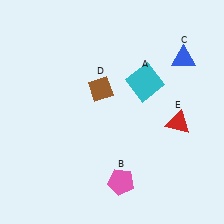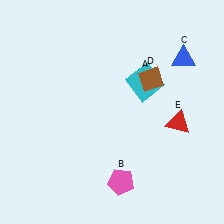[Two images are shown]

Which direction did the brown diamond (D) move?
The brown diamond (D) moved right.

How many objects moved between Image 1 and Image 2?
1 object moved between the two images.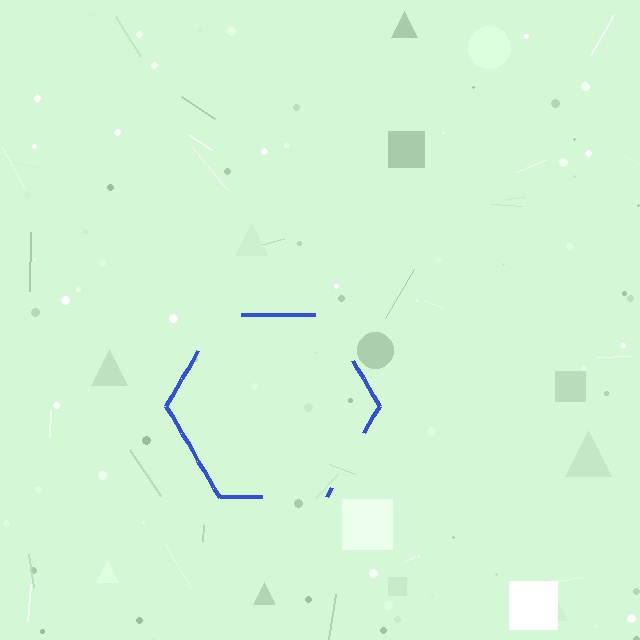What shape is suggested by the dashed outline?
The dashed outline suggests a hexagon.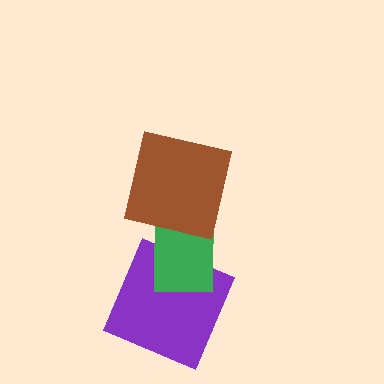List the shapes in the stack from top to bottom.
From top to bottom: the brown square, the green rectangle, the purple square.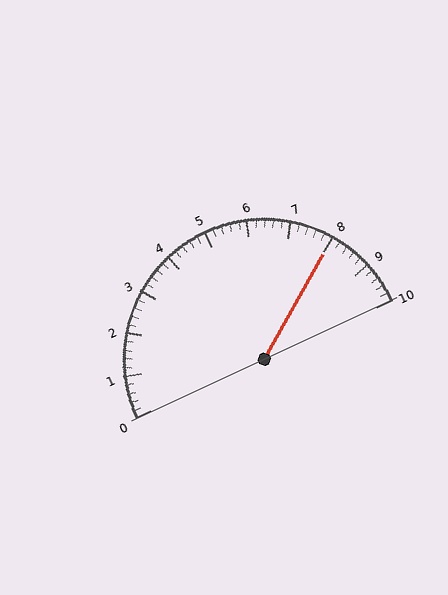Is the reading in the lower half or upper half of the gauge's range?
The reading is in the upper half of the range (0 to 10).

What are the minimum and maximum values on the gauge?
The gauge ranges from 0 to 10.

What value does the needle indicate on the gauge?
The needle indicates approximately 8.0.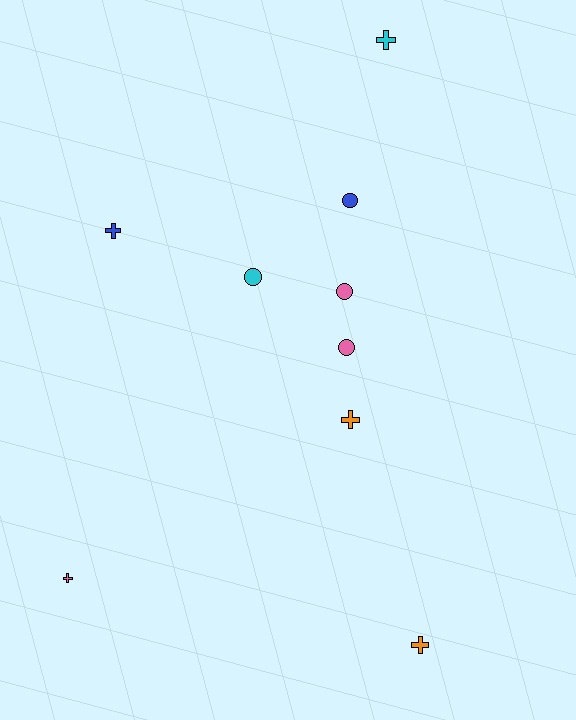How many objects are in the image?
There are 9 objects.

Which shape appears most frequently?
Cross, with 5 objects.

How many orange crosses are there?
There are 2 orange crosses.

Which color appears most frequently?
Pink, with 3 objects.